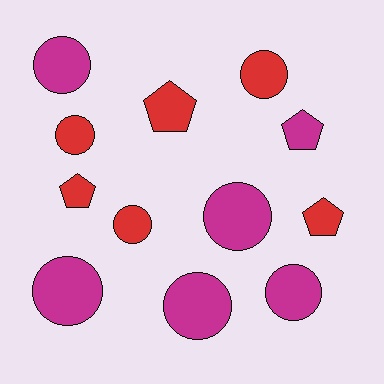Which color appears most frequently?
Red, with 6 objects.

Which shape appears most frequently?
Circle, with 8 objects.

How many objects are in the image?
There are 12 objects.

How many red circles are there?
There are 3 red circles.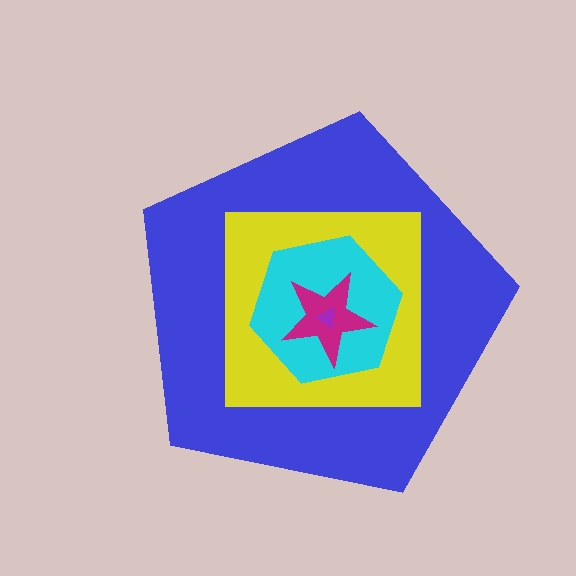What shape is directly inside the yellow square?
The cyan hexagon.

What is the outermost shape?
The blue pentagon.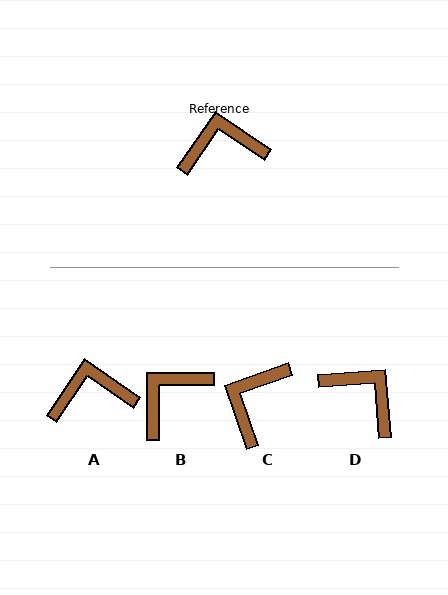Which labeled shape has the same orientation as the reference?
A.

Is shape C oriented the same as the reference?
No, it is off by about 53 degrees.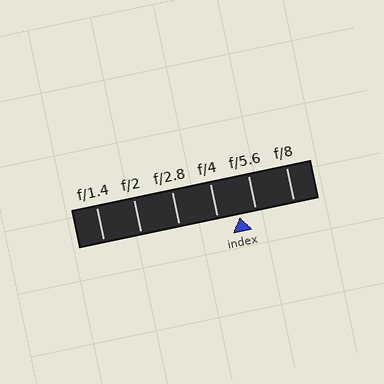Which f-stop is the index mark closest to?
The index mark is closest to f/5.6.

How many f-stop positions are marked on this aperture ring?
There are 6 f-stop positions marked.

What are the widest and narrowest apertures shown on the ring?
The widest aperture shown is f/1.4 and the narrowest is f/8.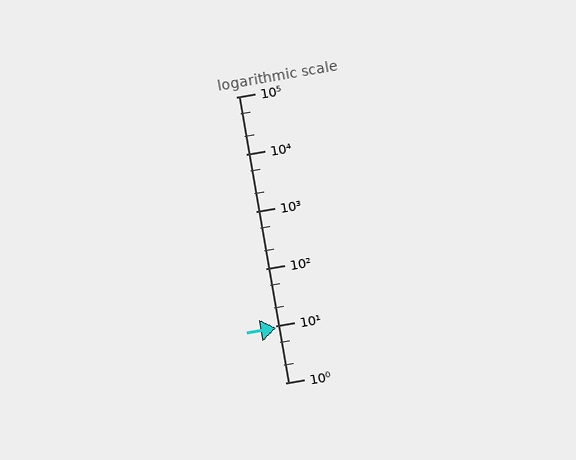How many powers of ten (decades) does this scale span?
The scale spans 5 decades, from 1 to 100000.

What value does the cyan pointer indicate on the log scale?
The pointer indicates approximately 8.9.